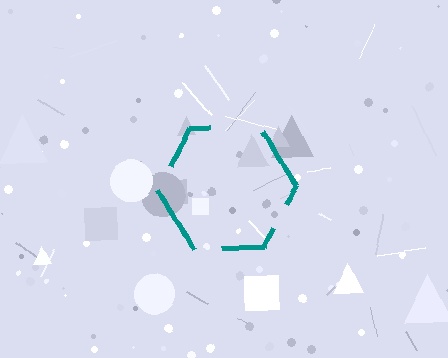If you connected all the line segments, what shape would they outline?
They would outline a hexagon.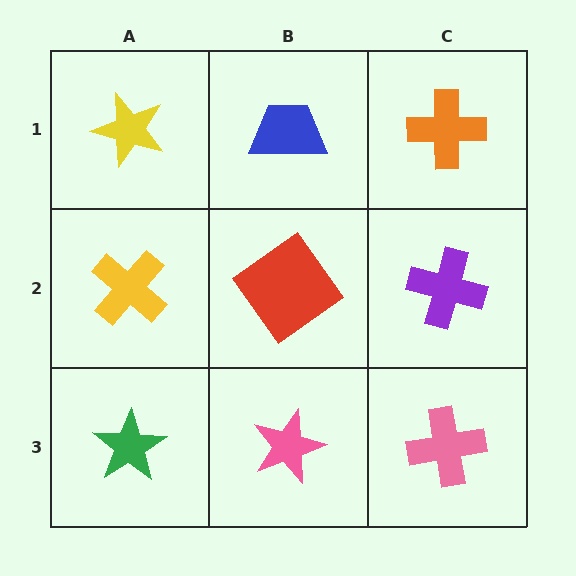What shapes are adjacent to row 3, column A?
A yellow cross (row 2, column A), a pink star (row 3, column B).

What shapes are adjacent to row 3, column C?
A purple cross (row 2, column C), a pink star (row 3, column B).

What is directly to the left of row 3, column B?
A green star.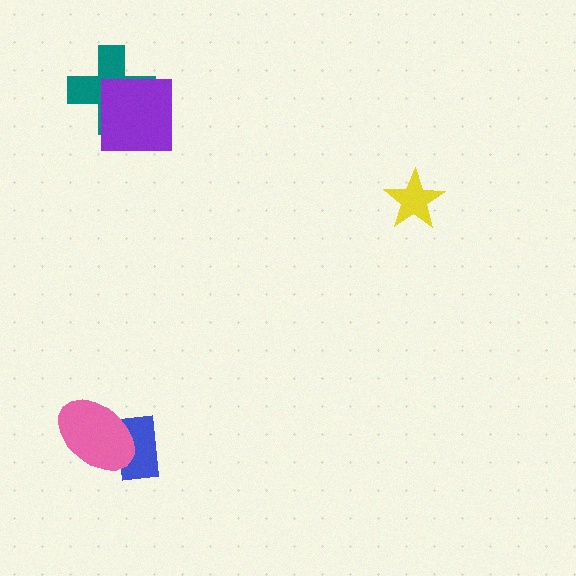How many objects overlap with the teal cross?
1 object overlaps with the teal cross.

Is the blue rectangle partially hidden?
Yes, it is partially covered by another shape.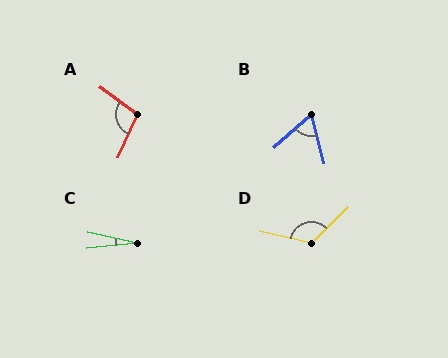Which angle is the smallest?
C, at approximately 18 degrees.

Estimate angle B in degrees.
Approximately 63 degrees.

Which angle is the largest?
D, at approximately 122 degrees.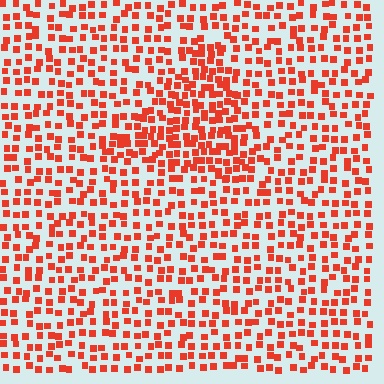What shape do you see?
I see a triangle.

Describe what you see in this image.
The image contains small red elements arranged at two different densities. A triangle-shaped region is visible where the elements are more densely packed than the surrounding area.